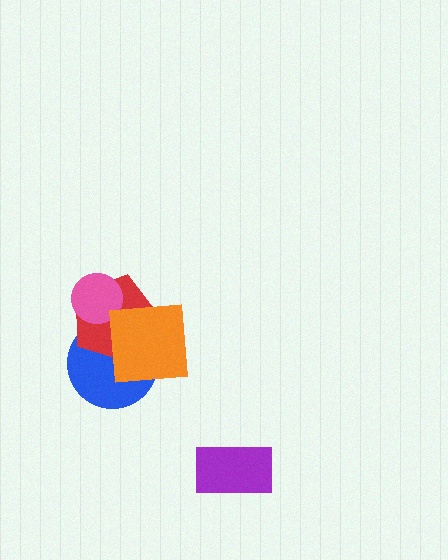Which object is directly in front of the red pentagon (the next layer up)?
The pink circle is directly in front of the red pentagon.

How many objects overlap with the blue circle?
2 objects overlap with the blue circle.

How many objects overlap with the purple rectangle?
0 objects overlap with the purple rectangle.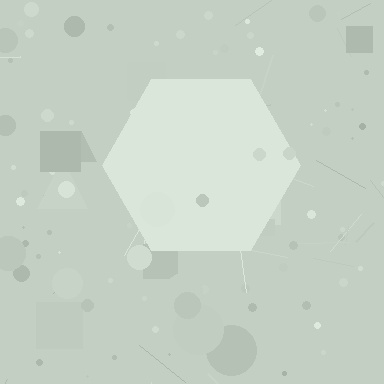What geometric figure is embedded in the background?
A hexagon is embedded in the background.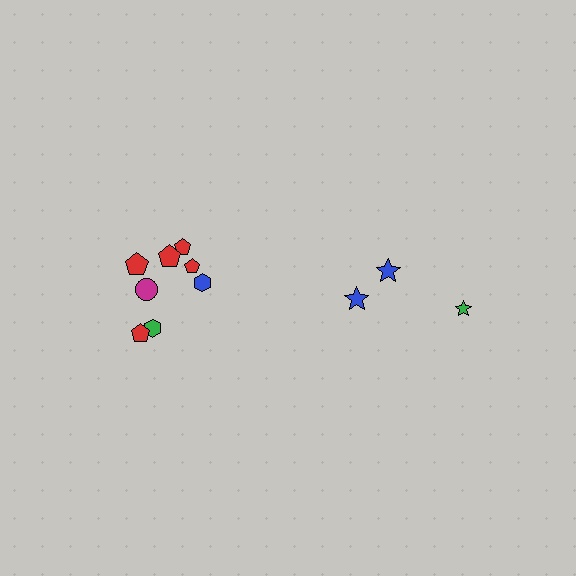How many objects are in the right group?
There are 3 objects.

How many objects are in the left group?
There are 8 objects.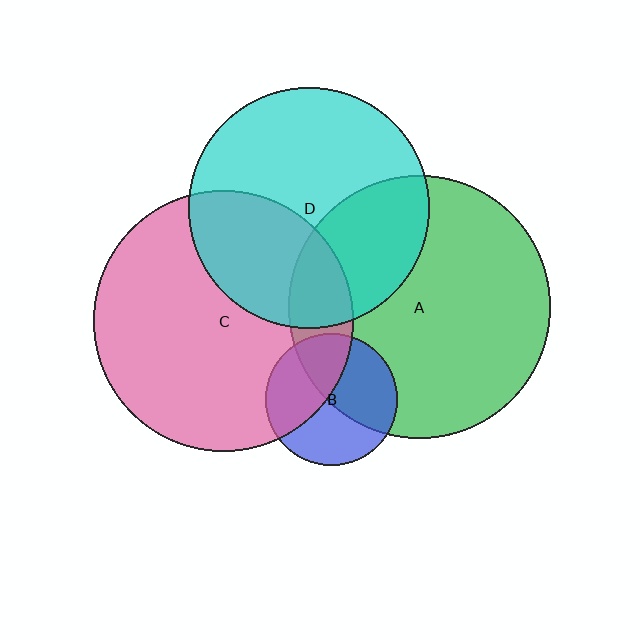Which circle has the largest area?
Circle A (green).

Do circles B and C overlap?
Yes.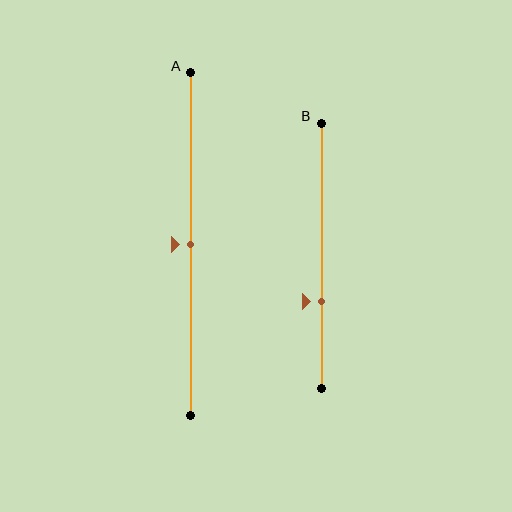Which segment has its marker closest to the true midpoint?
Segment A has its marker closest to the true midpoint.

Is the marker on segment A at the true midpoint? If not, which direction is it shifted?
Yes, the marker on segment A is at the true midpoint.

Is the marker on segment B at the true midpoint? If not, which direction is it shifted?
No, the marker on segment B is shifted downward by about 17% of the segment length.